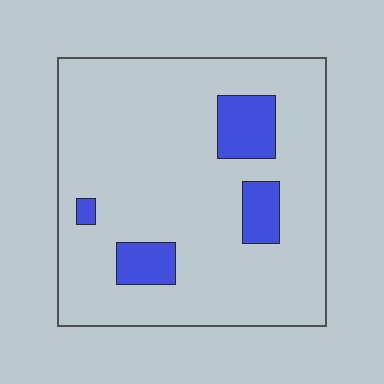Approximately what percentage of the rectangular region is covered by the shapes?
Approximately 15%.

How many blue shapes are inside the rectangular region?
4.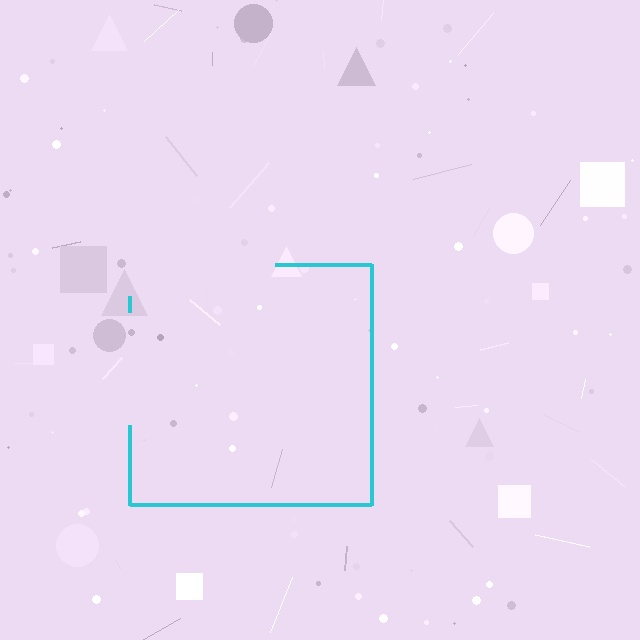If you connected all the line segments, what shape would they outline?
They would outline a square.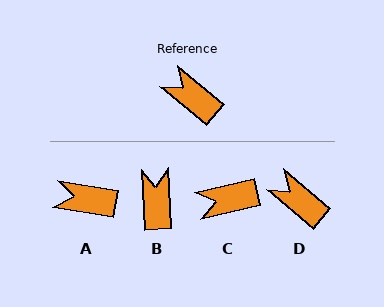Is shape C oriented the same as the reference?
No, it is off by about 53 degrees.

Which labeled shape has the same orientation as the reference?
D.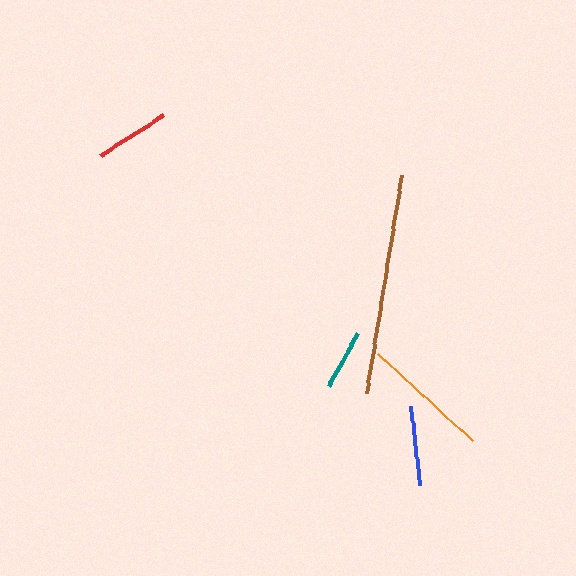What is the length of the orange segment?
The orange segment is approximately 129 pixels long.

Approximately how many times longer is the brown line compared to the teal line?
The brown line is approximately 3.7 times the length of the teal line.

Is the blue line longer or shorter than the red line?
The blue line is longer than the red line.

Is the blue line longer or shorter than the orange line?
The orange line is longer than the blue line.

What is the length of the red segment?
The red segment is approximately 75 pixels long.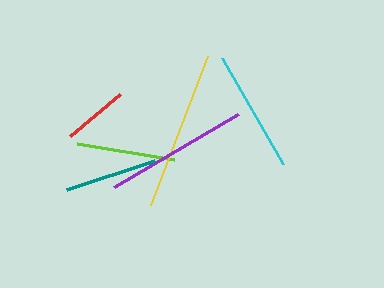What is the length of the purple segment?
The purple segment is approximately 144 pixels long.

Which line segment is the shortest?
The red line is the shortest at approximately 66 pixels.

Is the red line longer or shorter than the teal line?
The teal line is longer than the red line.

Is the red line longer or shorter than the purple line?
The purple line is longer than the red line.